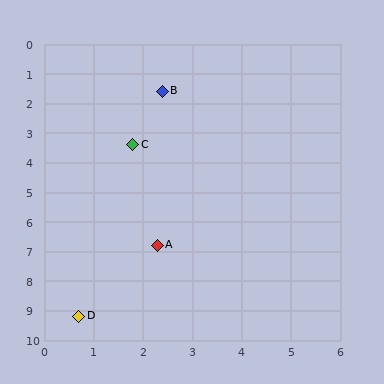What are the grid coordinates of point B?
Point B is at approximately (2.4, 1.6).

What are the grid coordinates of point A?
Point A is at approximately (2.3, 6.8).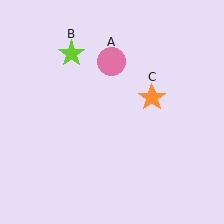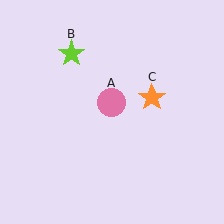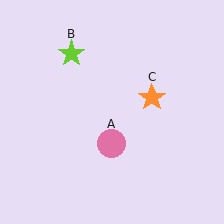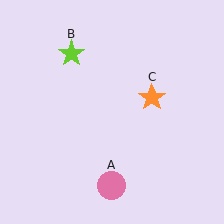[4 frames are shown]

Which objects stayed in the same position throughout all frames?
Lime star (object B) and orange star (object C) remained stationary.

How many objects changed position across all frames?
1 object changed position: pink circle (object A).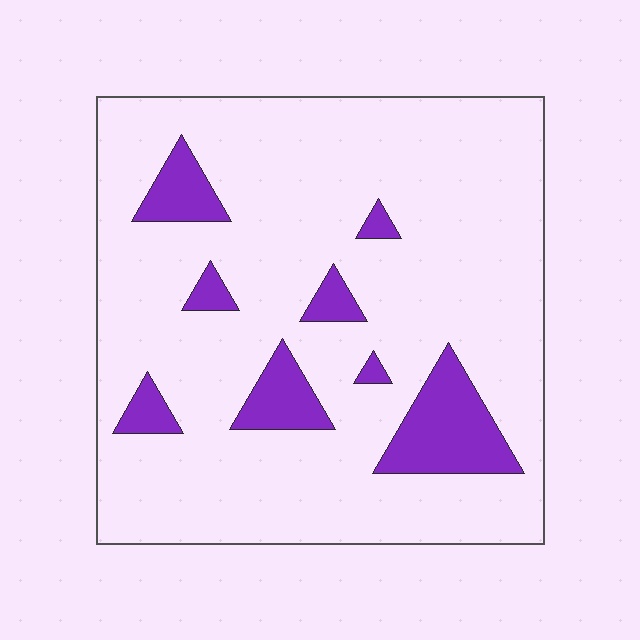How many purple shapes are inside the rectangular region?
8.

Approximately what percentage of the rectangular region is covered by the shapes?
Approximately 15%.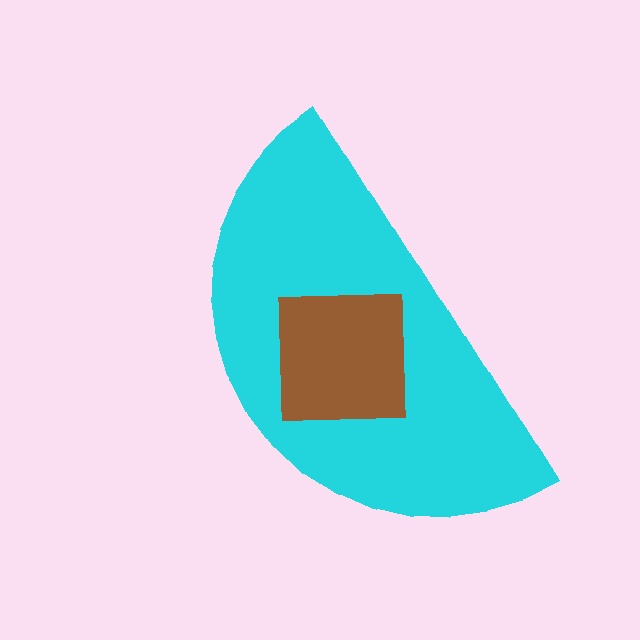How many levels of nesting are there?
2.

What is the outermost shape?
The cyan semicircle.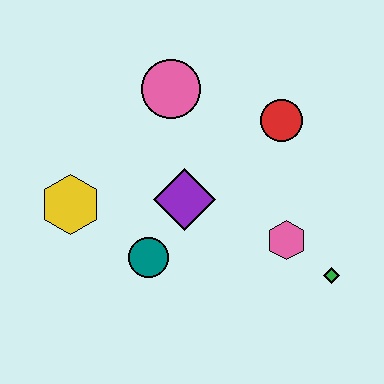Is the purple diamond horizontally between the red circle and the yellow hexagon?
Yes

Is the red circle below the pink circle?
Yes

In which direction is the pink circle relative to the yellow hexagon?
The pink circle is above the yellow hexagon.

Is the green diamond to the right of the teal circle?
Yes